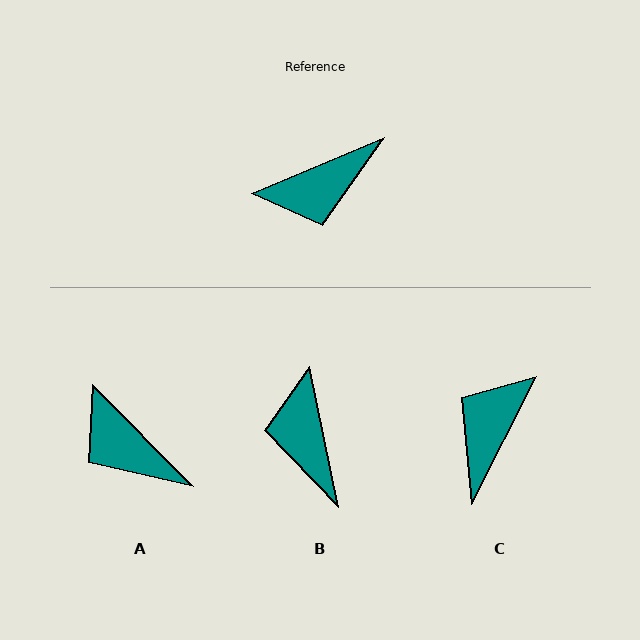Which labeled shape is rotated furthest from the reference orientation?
C, about 140 degrees away.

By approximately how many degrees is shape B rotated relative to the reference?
Approximately 101 degrees clockwise.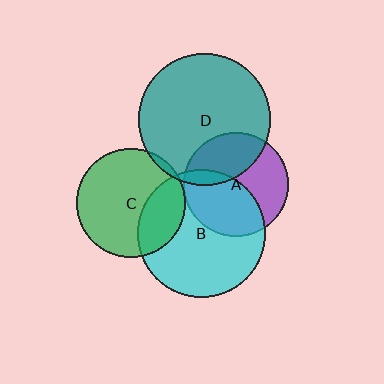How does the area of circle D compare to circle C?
Approximately 1.5 times.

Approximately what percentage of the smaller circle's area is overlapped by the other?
Approximately 30%.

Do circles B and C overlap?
Yes.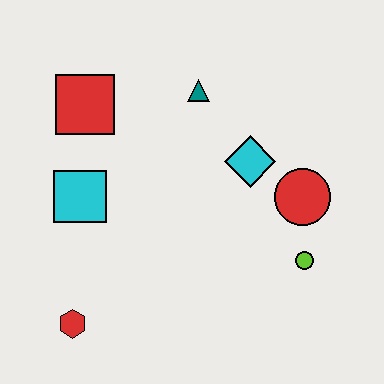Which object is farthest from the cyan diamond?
The red hexagon is farthest from the cyan diamond.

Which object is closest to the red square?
The cyan square is closest to the red square.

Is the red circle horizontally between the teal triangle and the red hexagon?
No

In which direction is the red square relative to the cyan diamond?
The red square is to the left of the cyan diamond.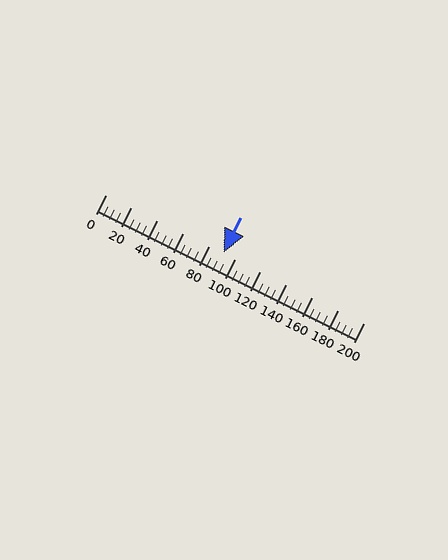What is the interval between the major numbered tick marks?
The major tick marks are spaced 20 units apart.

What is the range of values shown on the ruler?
The ruler shows values from 0 to 200.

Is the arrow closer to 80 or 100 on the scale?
The arrow is closer to 100.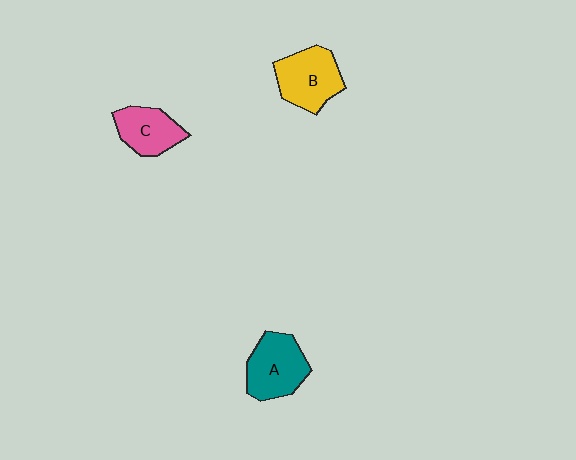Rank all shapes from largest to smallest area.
From largest to smallest: B (yellow), A (teal), C (pink).